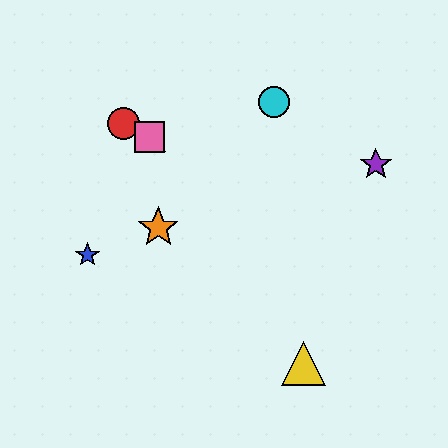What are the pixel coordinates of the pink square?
The pink square is at (150, 137).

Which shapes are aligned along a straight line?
The red circle, the green triangle, the pink square are aligned along a straight line.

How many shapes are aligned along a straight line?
3 shapes (the red circle, the green triangle, the pink square) are aligned along a straight line.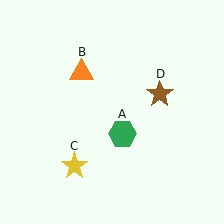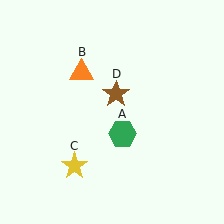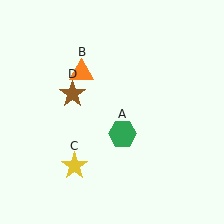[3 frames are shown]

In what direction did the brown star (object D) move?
The brown star (object D) moved left.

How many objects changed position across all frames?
1 object changed position: brown star (object D).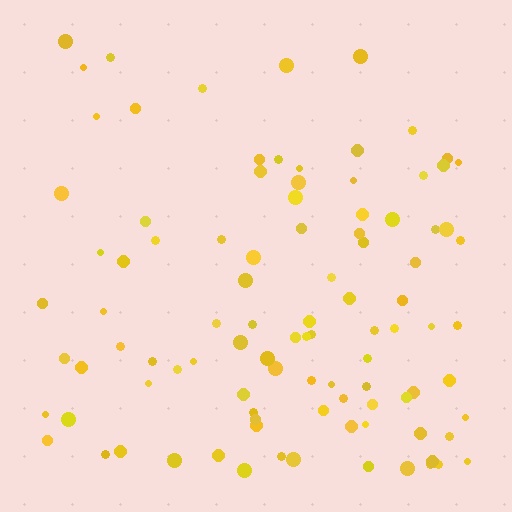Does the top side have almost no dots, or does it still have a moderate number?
Still a moderate number, just noticeably fewer than the bottom.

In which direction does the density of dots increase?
From top to bottom, with the bottom side densest.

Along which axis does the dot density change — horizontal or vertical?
Vertical.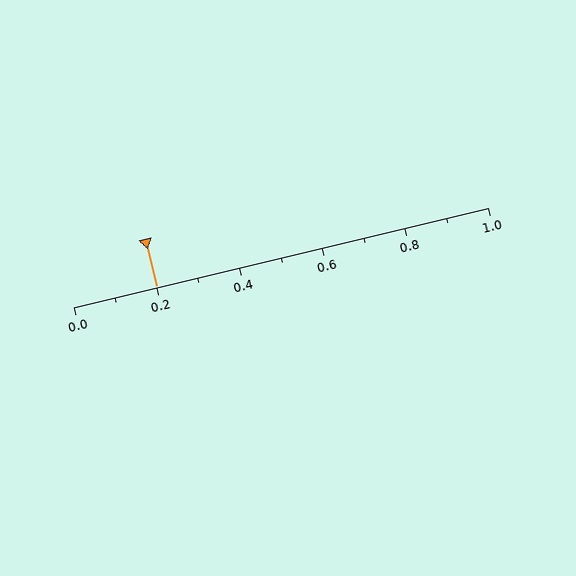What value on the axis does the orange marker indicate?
The marker indicates approximately 0.2.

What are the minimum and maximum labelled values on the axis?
The axis runs from 0.0 to 1.0.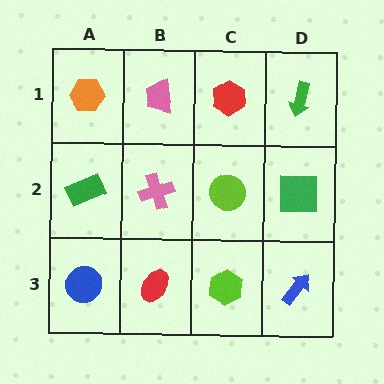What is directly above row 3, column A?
A green rectangle.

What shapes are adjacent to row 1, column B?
A pink cross (row 2, column B), an orange hexagon (row 1, column A), a red hexagon (row 1, column C).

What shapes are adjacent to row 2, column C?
A red hexagon (row 1, column C), a lime hexagon (row 3, column C), a pink cross (row 2, column B), a green square (row 2, column D).